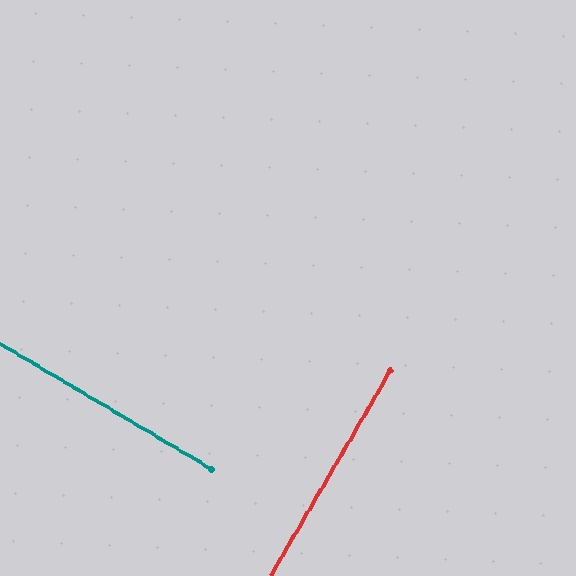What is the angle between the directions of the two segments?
Approximately 90 degrees.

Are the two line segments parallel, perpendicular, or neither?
Perpendicular — they meet at approximately 90°.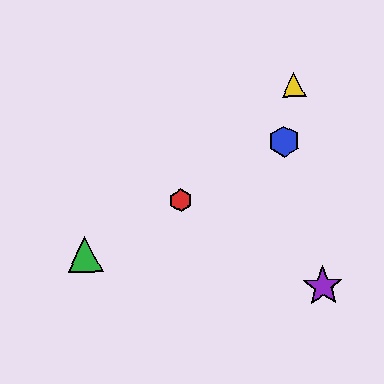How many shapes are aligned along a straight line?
3 shapes (the red hexagon, the blue hexagon, the green triangle) are aligned along a straight line.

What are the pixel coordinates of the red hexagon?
The red hexagon is at (180, 200).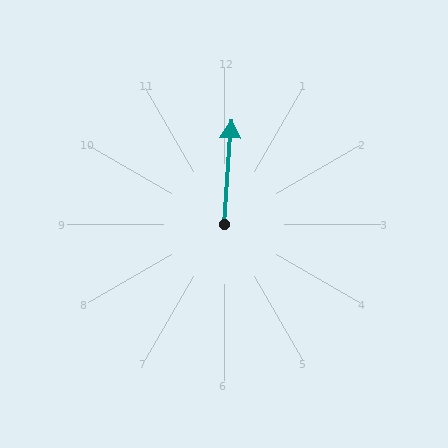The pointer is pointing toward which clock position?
Roughly 12 o'clock.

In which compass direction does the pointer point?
North.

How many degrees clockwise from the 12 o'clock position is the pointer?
Approximately 4 degrees.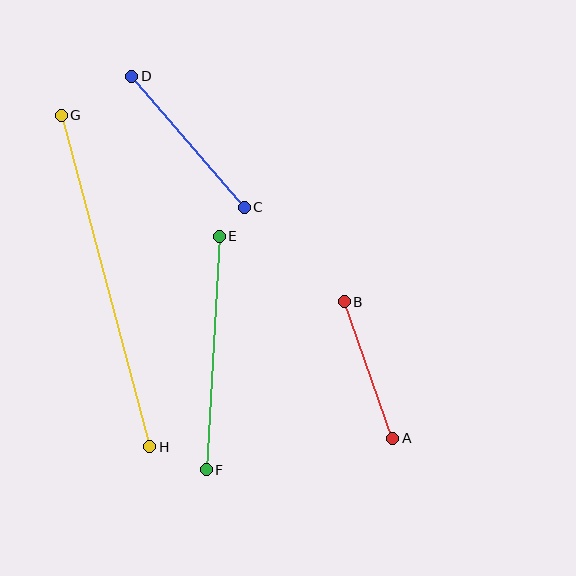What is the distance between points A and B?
The distance is approximately 145 pixels.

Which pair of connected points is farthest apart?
Points G and H are farthest apart.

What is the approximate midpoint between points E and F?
The midpoint is at approximately (213, 353) pixels.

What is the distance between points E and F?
The distance is approximately 234 pixels.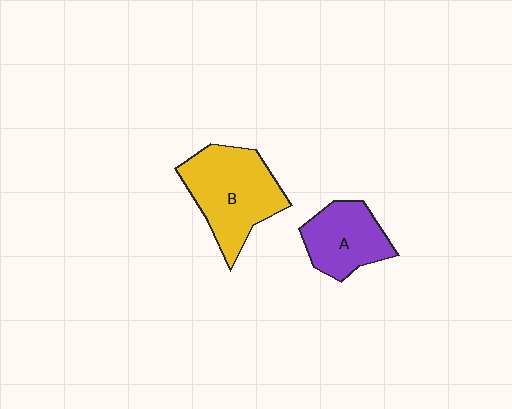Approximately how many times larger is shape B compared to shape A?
Approximately 1.5 times.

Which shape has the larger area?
Shape B (yellow).